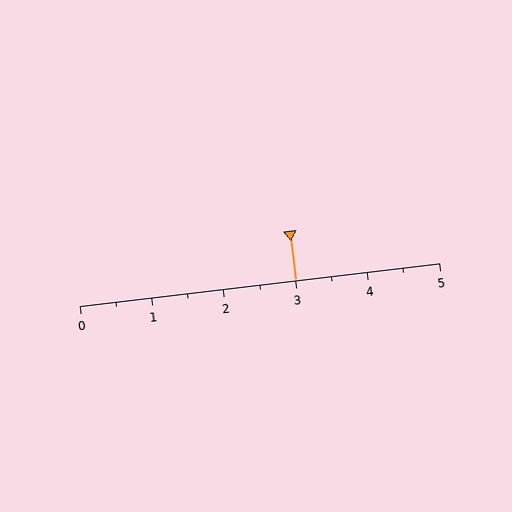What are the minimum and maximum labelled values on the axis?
The axis runs from 0 to 5.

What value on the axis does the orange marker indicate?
The marker indicates approximately 3.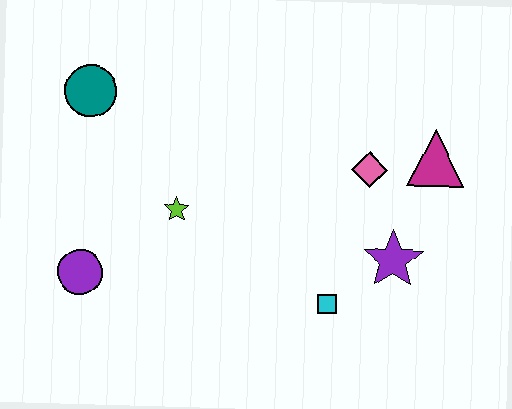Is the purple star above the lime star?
No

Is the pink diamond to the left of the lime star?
No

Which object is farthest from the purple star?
The teal circle is farthest from the purple star.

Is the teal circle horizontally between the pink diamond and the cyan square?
No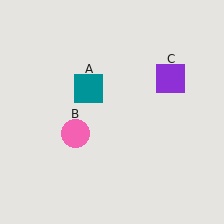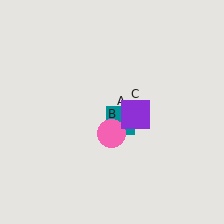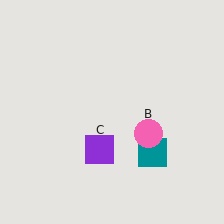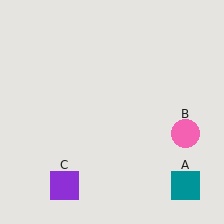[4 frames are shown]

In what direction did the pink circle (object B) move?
The pink circle (object B) moved right.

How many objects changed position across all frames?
3 objects changed position: teal square (object A), pink circle (object B), purple square (object C).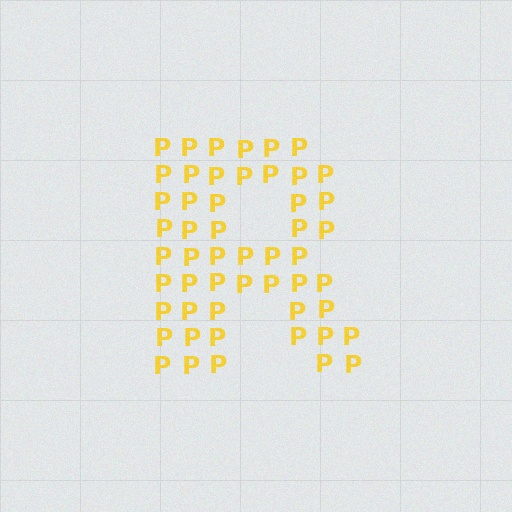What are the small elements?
The small elements are letter P's.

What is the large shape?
The large shape is the letter R.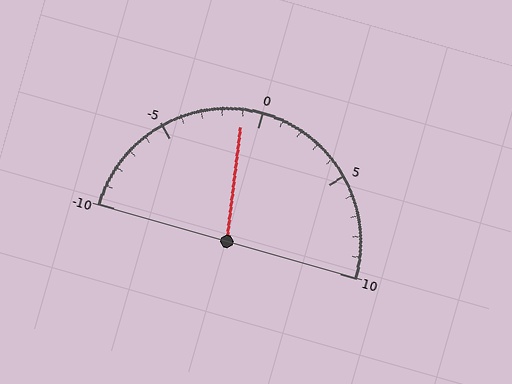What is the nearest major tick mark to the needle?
The nearest major tick mark is 0.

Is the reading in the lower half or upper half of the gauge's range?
The reading is in the lower half of the range (-10 to 10).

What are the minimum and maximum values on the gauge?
The gauge ranges from -10 to 10.